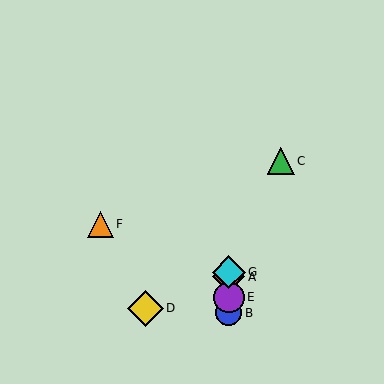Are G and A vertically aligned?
Yes, both are at x≈229.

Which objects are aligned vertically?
Objects A, B, E, G are aligned vertically.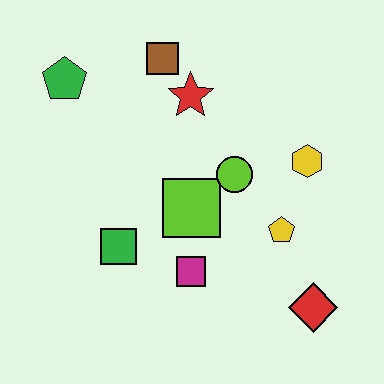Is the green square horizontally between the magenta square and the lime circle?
No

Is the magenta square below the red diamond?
No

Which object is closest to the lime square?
The lime circle is closest to the lime square.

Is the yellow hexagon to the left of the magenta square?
No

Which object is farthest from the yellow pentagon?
The green pentagon is farthest from the yellow pentagon.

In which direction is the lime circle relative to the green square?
The lime circle is to the right of the green square.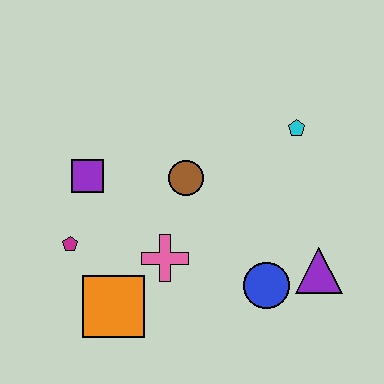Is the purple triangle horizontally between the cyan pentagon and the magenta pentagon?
No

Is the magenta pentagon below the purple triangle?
No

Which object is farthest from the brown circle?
The purple triangle is farthest from the brown circle.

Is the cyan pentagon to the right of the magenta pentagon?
Yes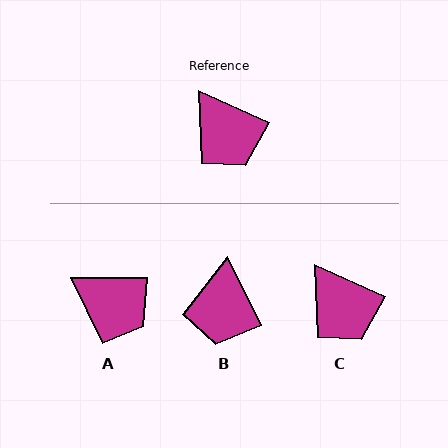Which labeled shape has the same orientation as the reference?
C.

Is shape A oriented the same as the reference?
No, it is off by about 25 degrees.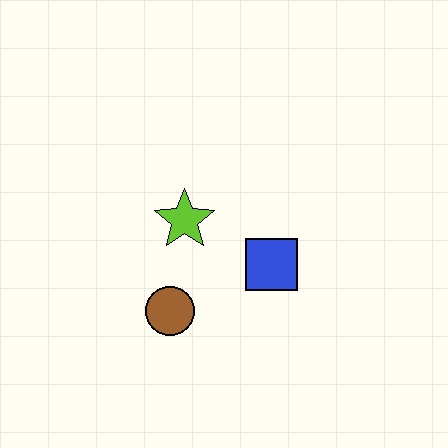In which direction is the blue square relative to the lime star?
The blue square is to the right of the lime star.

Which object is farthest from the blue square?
The brown circle is farthest from the blue square.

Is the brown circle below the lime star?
Yes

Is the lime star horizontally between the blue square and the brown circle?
Yes